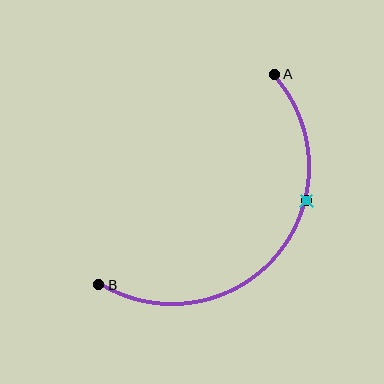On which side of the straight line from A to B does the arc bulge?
The arc bulges below and to the right of the straight line connecting A and B.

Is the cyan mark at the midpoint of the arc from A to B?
No. The cyan mark lies on the arc but is closer to endpoint A. The arc midpoint would be at the point on the curve equidistant along the arc from both A and B.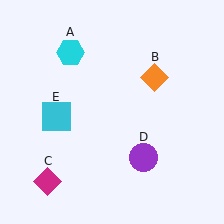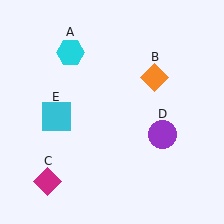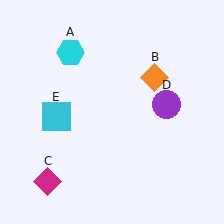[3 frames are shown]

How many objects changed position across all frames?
1 object changed position: purple circle (object D).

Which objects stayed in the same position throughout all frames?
Cyan hexagon (object A) and orange diamond (object B) and magenta diamond (object C) and cyan square (object E) remained stationary.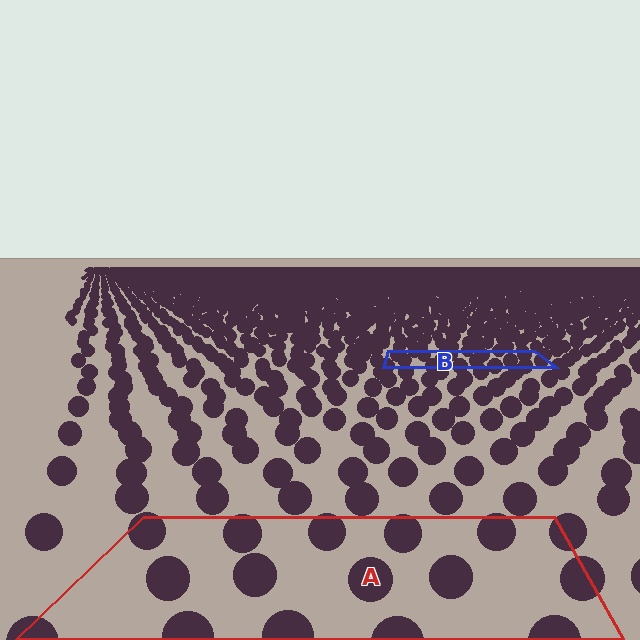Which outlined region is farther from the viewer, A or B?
Region B is farther from the viewer — the texture elements inside it appear smaller and more densely packed.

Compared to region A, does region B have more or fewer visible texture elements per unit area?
Region B has more texture elements per unit area — they are packed more densely because it is farther away.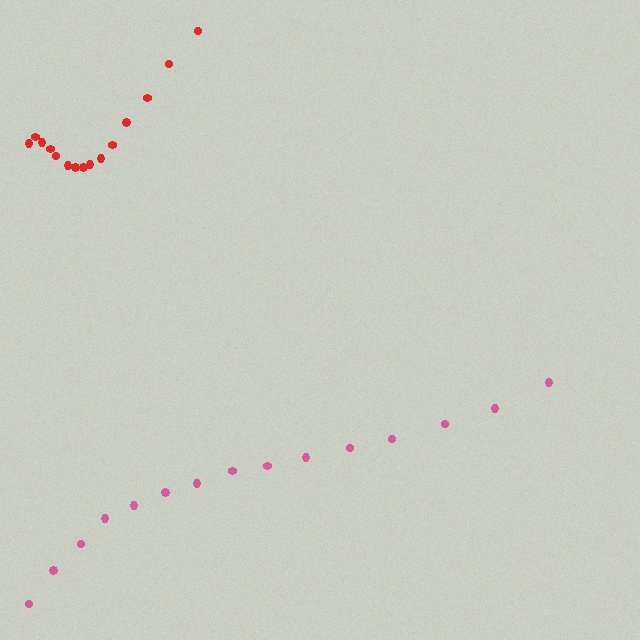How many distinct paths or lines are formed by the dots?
There are 2 distinct paths.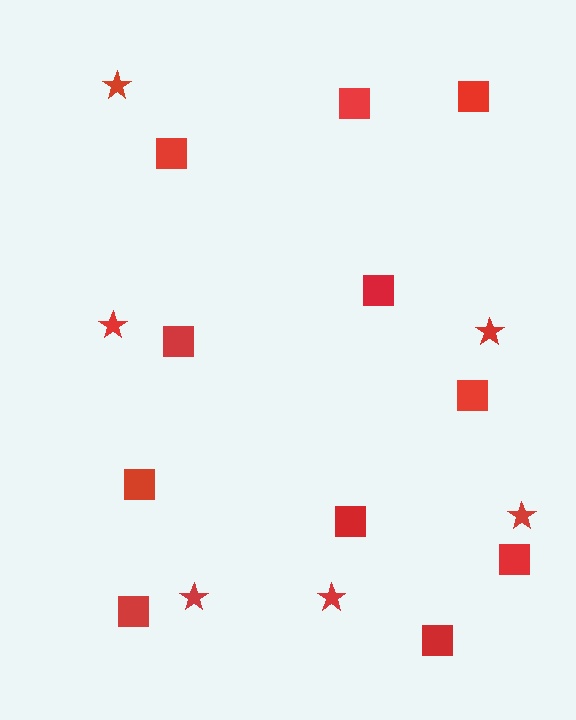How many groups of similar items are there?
There are 2 groups: one group of stars (6) and one group of squares (11).